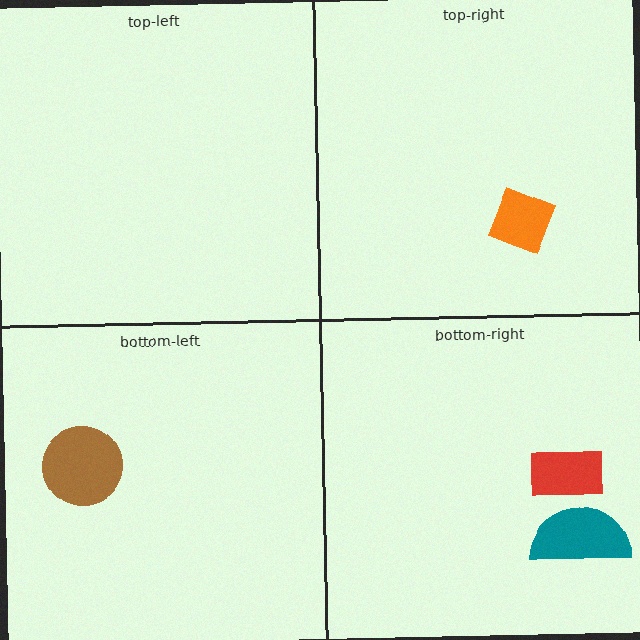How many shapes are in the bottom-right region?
2.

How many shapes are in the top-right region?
1.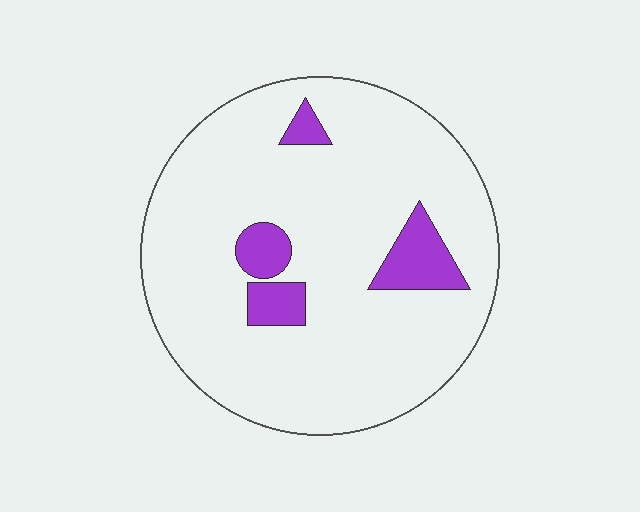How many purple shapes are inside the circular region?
4.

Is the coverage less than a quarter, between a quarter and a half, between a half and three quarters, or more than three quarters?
Less than a quarter.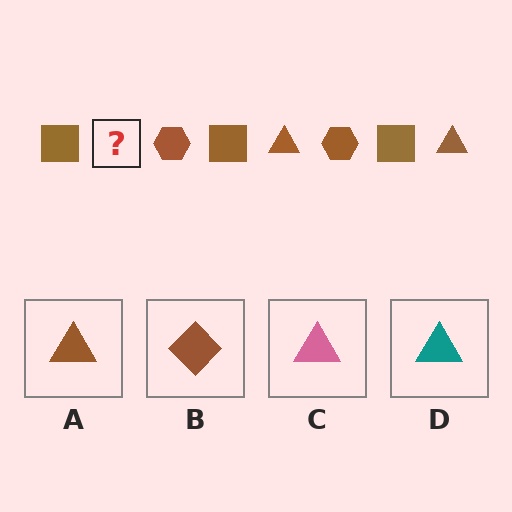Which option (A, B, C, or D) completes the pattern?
A.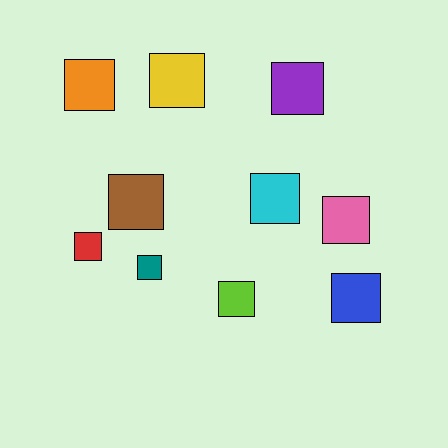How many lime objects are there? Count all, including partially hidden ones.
There is 1 lime object.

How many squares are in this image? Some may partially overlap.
There are 10 squares.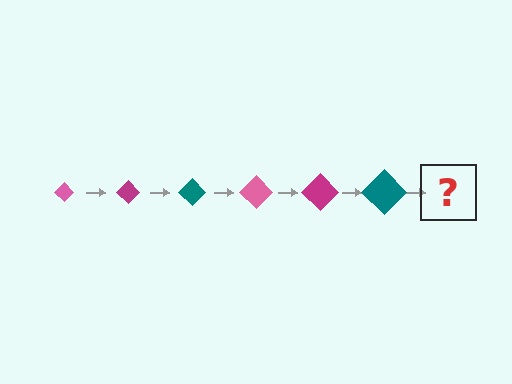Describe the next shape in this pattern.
It should be a pink diamond, larger than the previous one.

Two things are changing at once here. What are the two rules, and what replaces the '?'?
The two rules are that the diamond grows larger each step and the color cycles through pink, magenta, and teal. The '?' should be a pink diamond, larger than the previous one.